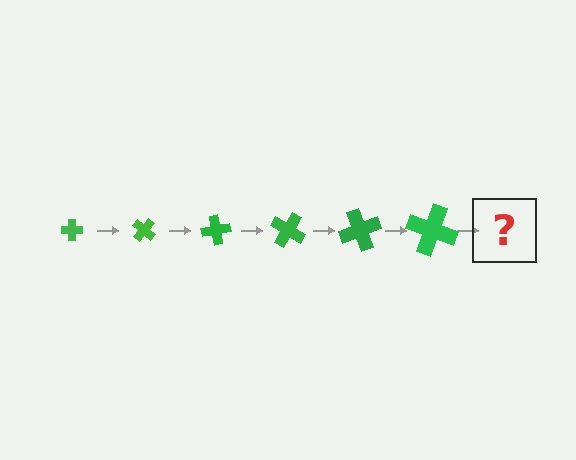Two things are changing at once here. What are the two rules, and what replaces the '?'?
The two rules are that the cross grows larger each step and it rotates 40 degrees each step. The '?' should be a cross, larger than the previous one and rotated 240 degrees from the start.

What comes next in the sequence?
The next element should be a cross, larger than the previous one and rotated 240 degrees from the start.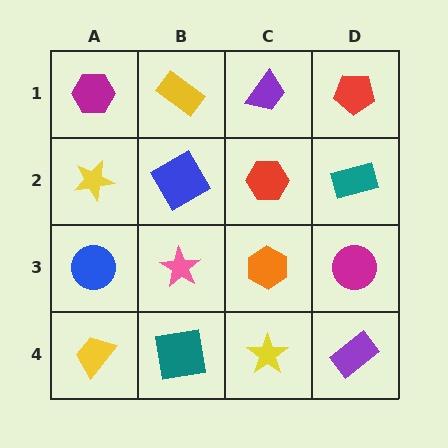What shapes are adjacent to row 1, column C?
A red hexagon (row 2, column C), a yellow rectangle (row 1, column B), a red pentagon (row 1, column D).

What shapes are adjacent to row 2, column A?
A magenta hexagon (row 1, column A), a blue circle (row 3, column A), a blue diamond (row 2, column B).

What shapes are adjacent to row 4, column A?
A blue circle (row 3, column A), a teal square (row 4, column B).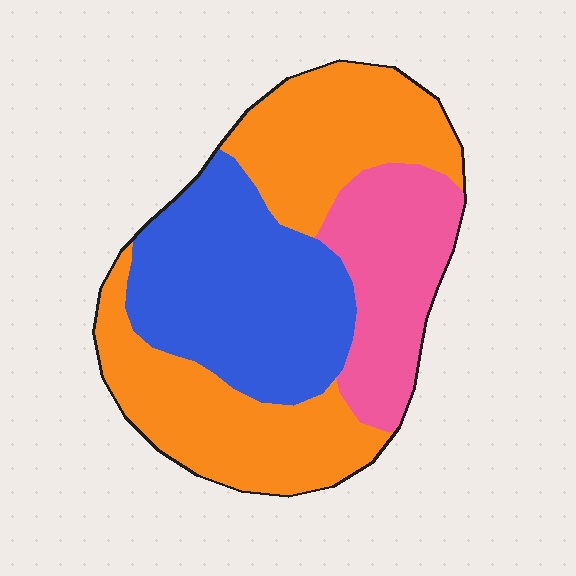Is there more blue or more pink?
Blue.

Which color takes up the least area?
Pink, at roughly 20%.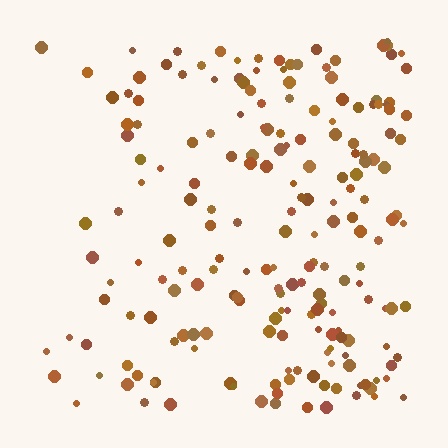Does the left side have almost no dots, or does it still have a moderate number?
Still a moderate number, just noticeably fewer than the right.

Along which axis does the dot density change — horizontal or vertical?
Horizontal.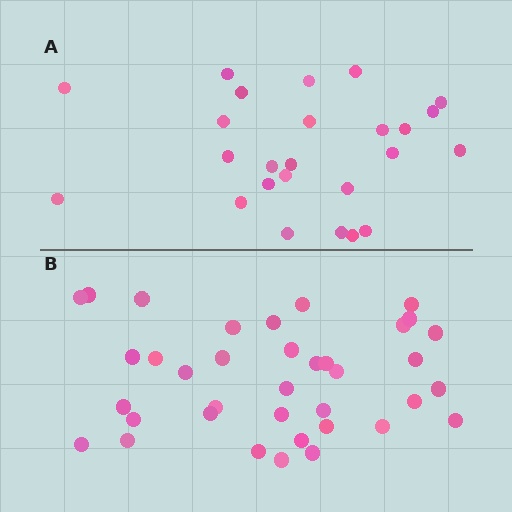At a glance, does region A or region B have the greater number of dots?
Region B (the bottom region) has more dots.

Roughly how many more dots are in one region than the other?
Region B has roughly 12 or so more dots than region A.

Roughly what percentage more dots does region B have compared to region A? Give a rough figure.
About 50% more.